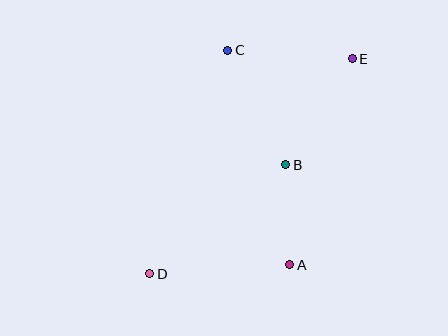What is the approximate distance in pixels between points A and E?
The distance between A and E is approximately 215 pixels.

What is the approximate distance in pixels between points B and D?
The distance between B and D is approximately 174 pixels.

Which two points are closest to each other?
Points A and B are closest to each other.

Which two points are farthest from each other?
Points D and E are farthest from each other.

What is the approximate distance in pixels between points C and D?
The distance between C and D is approximately 237 pixels.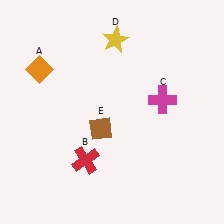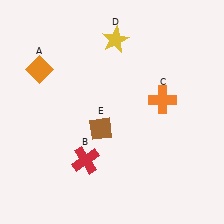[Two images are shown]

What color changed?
The cross (C) changed from magenta in Image 1 to orange in Image 2.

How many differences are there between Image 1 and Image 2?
There is 1 difference between the two images.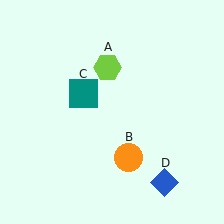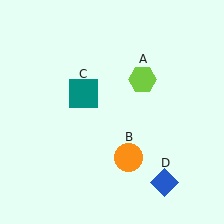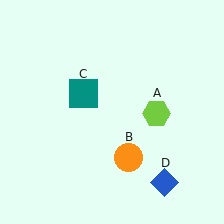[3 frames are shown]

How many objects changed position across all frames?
1 object changed position: lime hexagon (object A).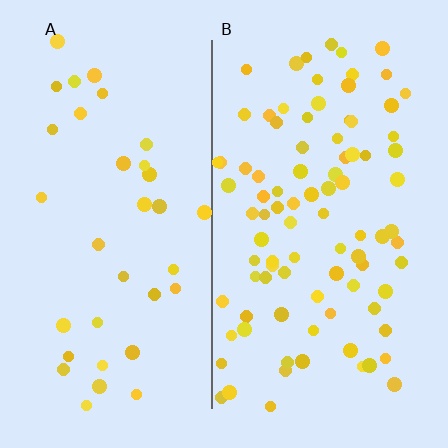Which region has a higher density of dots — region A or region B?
B (the right).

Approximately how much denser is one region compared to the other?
Approximately 2.6× — region B over region A.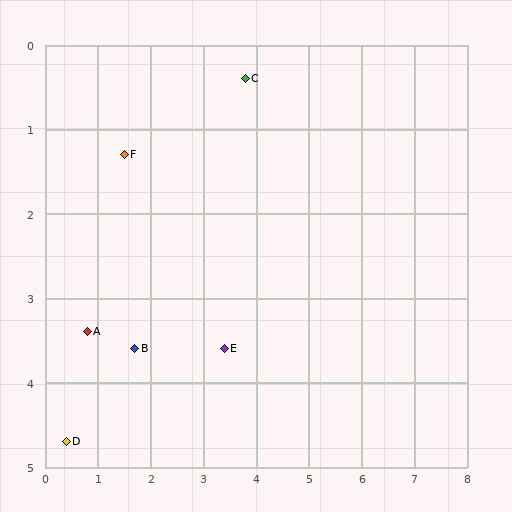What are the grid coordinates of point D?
Point D is at approximately (0.4, 4.7).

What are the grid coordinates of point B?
Point B is at approximately (1.7, 3.6).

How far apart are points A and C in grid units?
Points A and C are about 4.2 grid units apart.